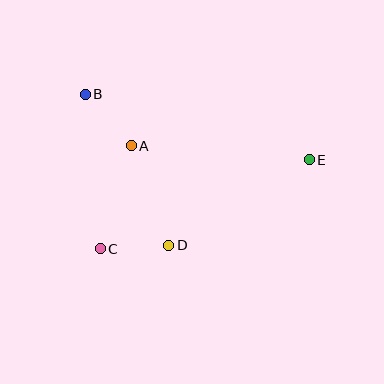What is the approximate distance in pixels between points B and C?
The distance between B and C is approximately 155 pixels.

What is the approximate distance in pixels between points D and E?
The distance between D and E is approximately 165 pixels.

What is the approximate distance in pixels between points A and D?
The distance between A and D is approximately 106 pixels.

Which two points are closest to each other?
Points C and D are closest to each other.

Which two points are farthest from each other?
Points B and E are farthest from each other.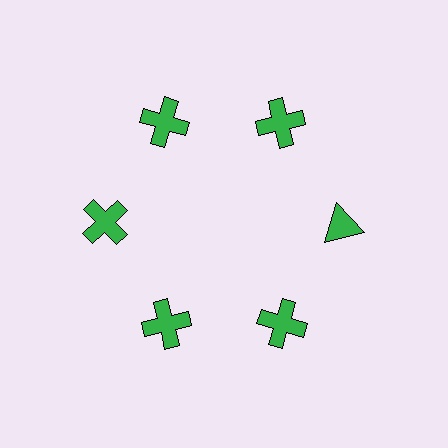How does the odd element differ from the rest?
It has a different shape: triangle instead of cross.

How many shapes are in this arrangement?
There are 6 shapes arranged in a ring pattern.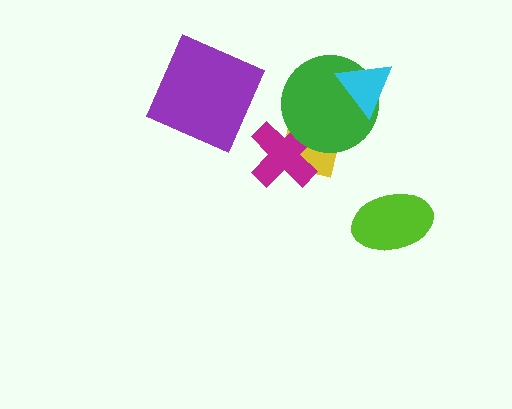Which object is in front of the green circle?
The cyan triangle is in front of the green circle.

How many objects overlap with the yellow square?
2 objects overlap with the yellow square.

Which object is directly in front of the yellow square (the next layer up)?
The magenta cross is directly in front of the yellow square.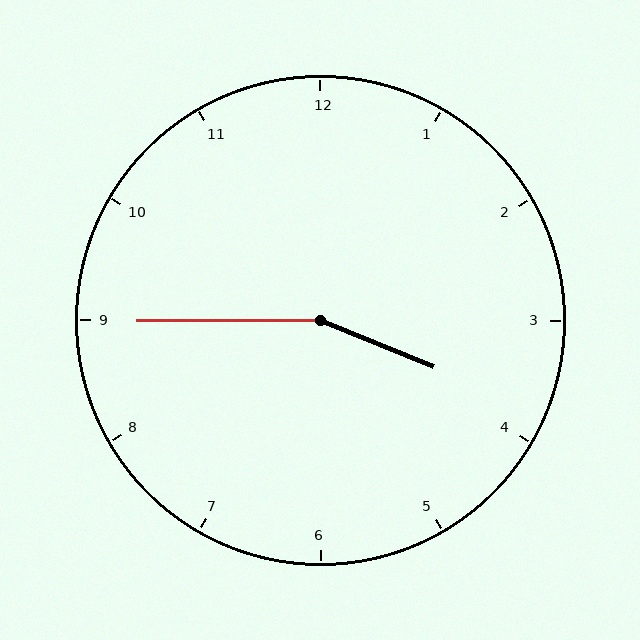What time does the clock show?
3:45.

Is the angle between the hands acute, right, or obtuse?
It is obtuse.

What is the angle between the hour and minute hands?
Approximately 158 degrees.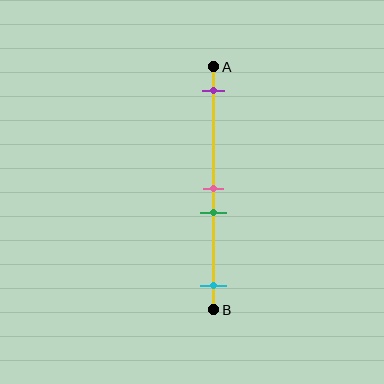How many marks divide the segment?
There are 4 marks dividing the segment.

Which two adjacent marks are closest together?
The pink and green marks are the closest adjacent pair.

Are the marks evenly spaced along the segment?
No, the marks are not evenly spaced.